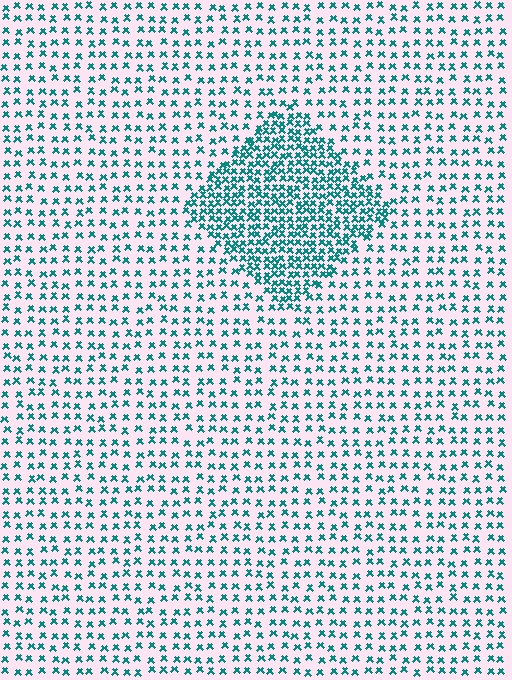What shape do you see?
I see a diamond.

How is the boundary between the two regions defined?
The boundary is defined by a change in element density (approximately 2.3x ratio). All elements are the same color, size, and shape.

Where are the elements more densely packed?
The elements are more densely packed inside the diamond boundary.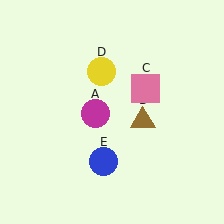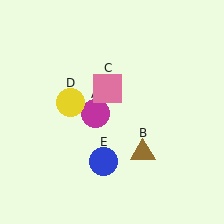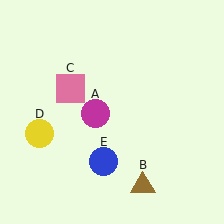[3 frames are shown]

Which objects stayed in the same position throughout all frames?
Magenta circle (object A) and blue circle (object E) remained stationary.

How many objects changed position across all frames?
3 objects changed position: brown triangle (object B), pink square (object C), yellow circle (object D).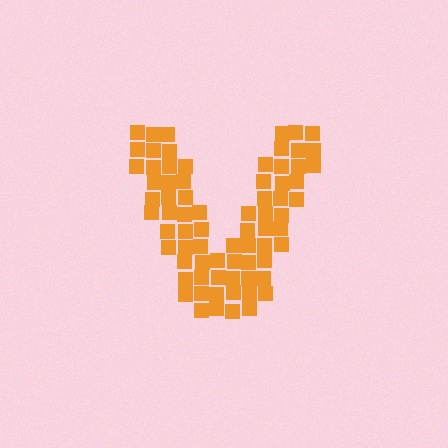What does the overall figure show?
The overall figure shows the letter V.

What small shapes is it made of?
It is made of small squares.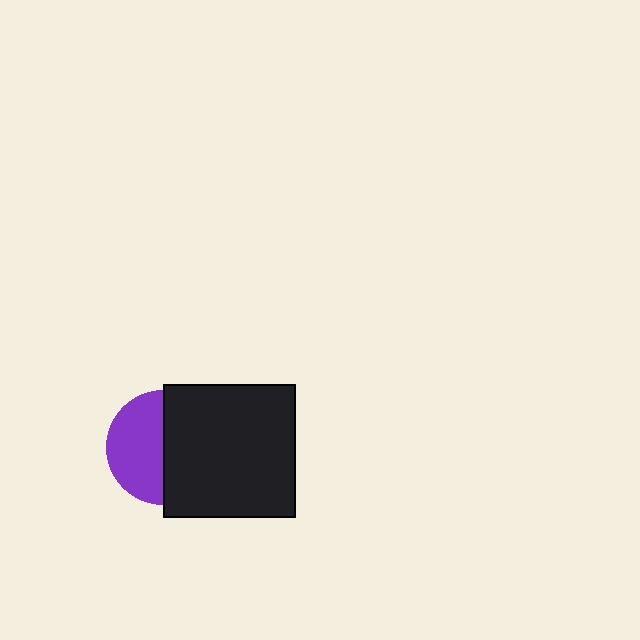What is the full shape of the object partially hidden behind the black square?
The partially hidden object is a purple circle.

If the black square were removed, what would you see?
You would see the complete purple circle.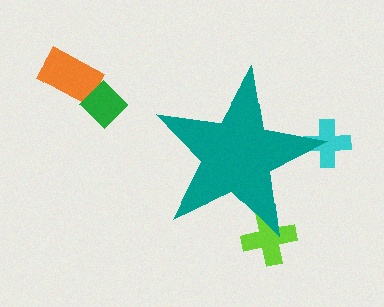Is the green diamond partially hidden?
No, the green diamond is fully visible.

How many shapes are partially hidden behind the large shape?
2 shapes are partially hidden.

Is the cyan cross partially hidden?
Yes, the cyan cross is partially hidden behind the teal star.